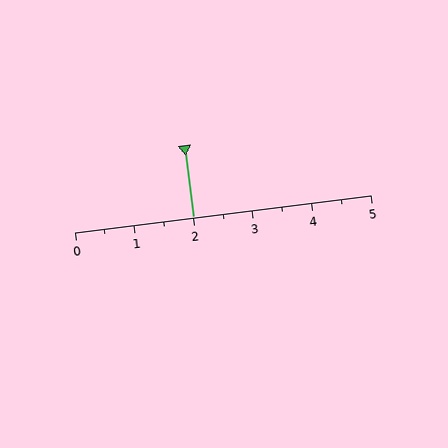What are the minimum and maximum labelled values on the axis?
The axis runs from 0 to 5.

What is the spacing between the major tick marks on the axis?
The major ticks are spaced 1 apart.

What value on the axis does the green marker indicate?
The marker indicates approximately 2.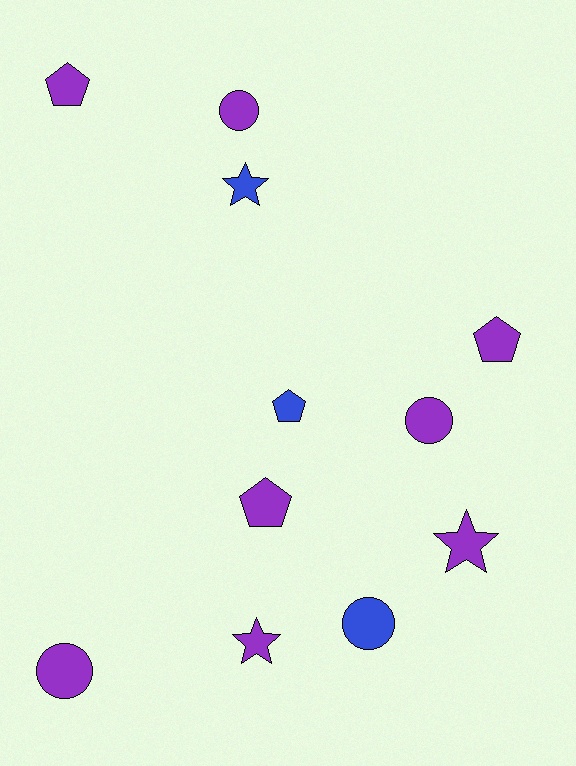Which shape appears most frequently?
Circle, with 4 objects.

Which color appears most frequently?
Purple, with 8 objects.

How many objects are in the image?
There are 11 objects.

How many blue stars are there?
There is 1 blue star.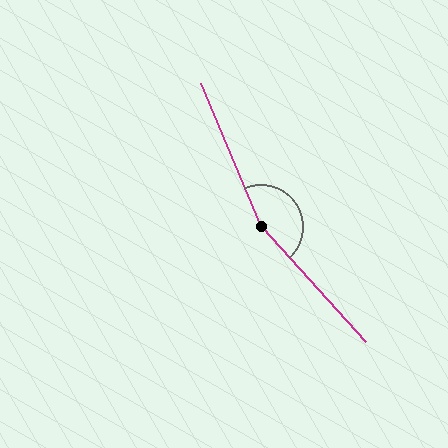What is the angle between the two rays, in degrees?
Approximately 161 degrees.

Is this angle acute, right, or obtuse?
It is obtuse.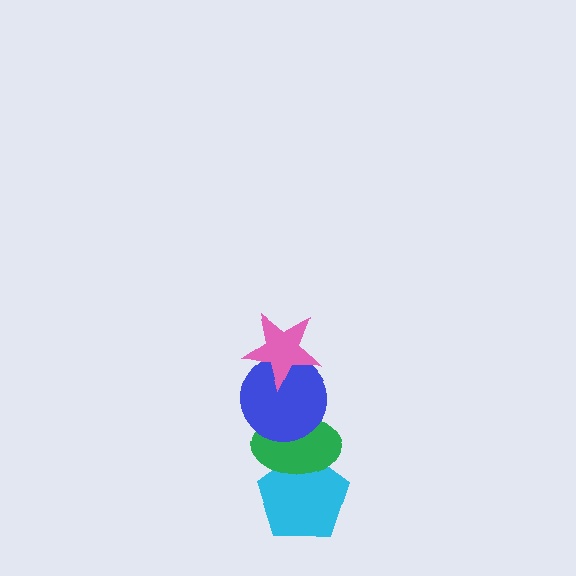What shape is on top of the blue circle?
The pink star is on top of the blue circle.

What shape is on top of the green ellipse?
The blue circle is on top of the green ellipse.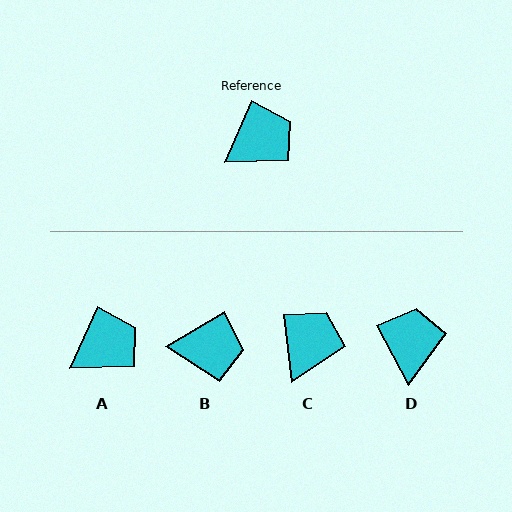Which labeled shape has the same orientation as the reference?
A.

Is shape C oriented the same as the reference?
No, it is off by about 32 degrees.